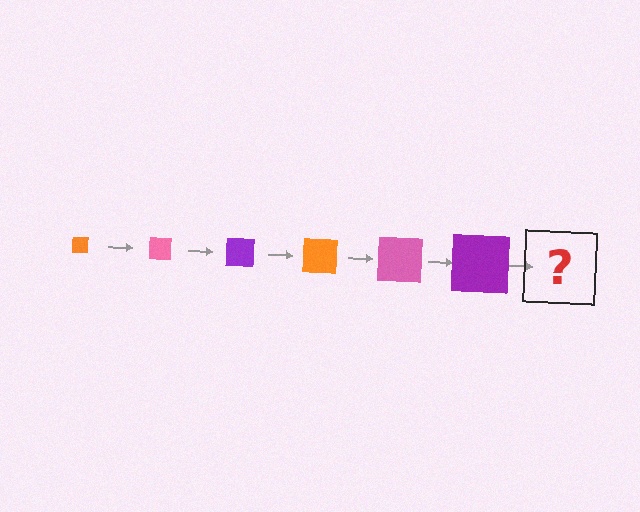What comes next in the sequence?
The next element should be an orange square, larger than the previous one.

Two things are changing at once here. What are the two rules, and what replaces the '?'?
The two rules are that the square grows larger each step and the color cycles through orange, pink, and purple. The '?' should be an orange square, larger than the previous one.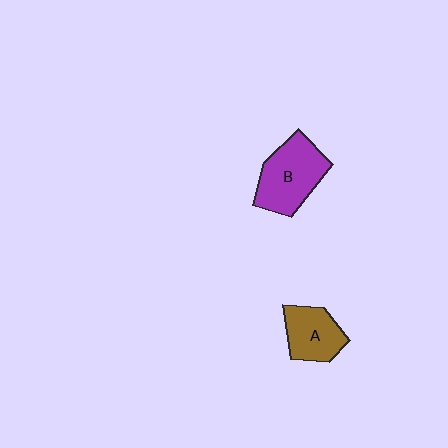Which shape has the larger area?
Shape B (purple).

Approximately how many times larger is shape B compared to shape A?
Approximately 1.4 times.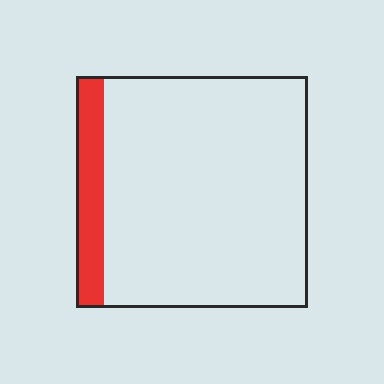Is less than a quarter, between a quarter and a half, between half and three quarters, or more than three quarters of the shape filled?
Less than a quarter.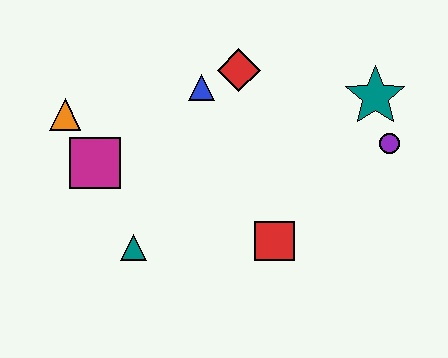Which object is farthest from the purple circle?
The orange triangle is farthest from the purple circle.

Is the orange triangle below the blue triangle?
Yes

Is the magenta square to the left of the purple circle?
Yes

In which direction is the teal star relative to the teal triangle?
The teal star is to the right of the teal triangle.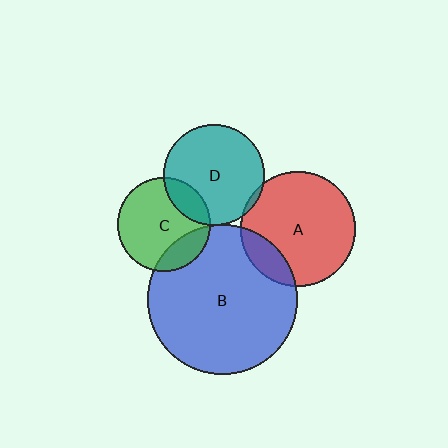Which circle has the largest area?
Circle B (blue).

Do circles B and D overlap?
Yes.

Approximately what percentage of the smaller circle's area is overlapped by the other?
Approximately 5%.